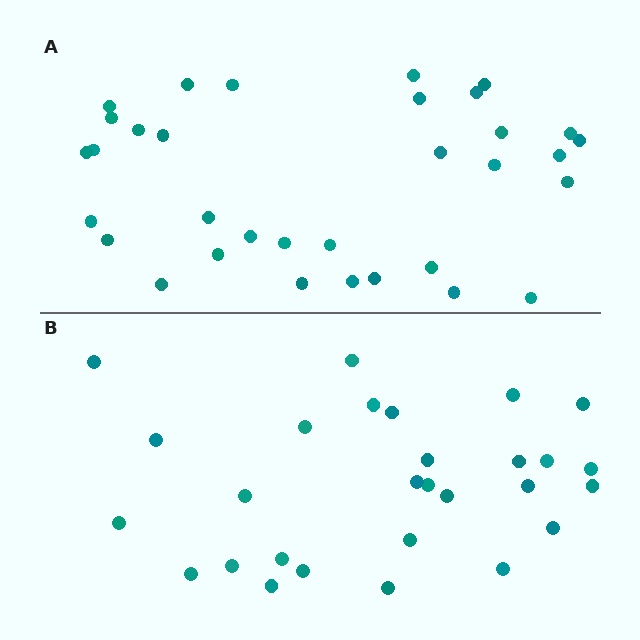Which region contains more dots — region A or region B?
Region A (the top region) has more dots.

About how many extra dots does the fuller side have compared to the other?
Region A has about 5 more dots than region B.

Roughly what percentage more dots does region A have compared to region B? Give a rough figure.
About 20% more.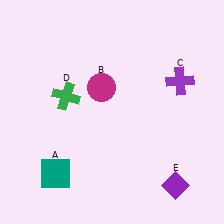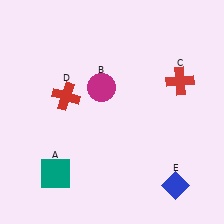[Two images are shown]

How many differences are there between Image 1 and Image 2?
There are 3 differences between the two images.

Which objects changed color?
C changed from purple to red. D changed from green to red. E changed from purple to blue.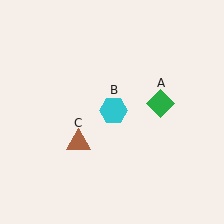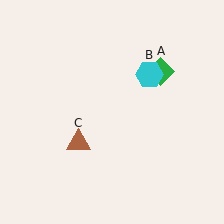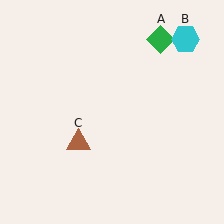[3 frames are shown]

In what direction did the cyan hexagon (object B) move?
The cyan hexagon (object B) moved up and to the right.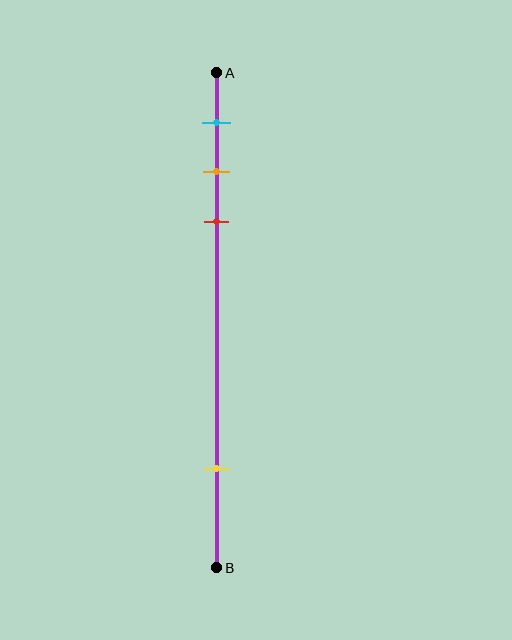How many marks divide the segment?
There are 4 marks dividing the segment.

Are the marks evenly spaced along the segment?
No, the marks are not evenly spaced.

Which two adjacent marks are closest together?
The orange and red marks are the closest adjacent pair.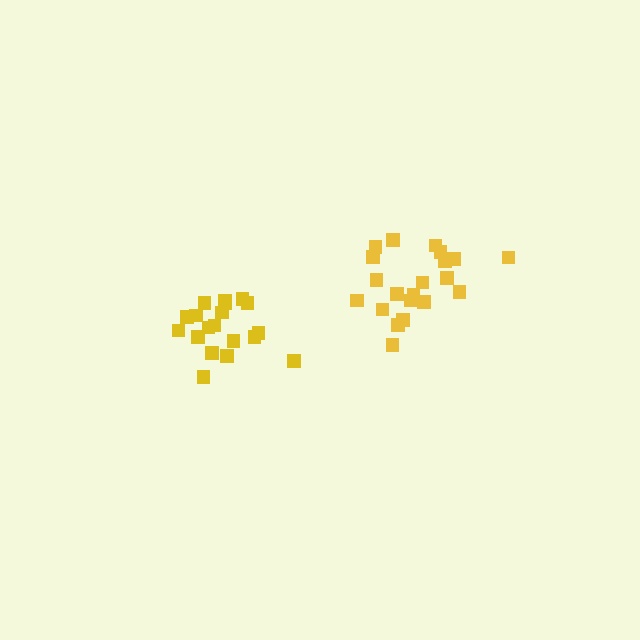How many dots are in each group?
Group 1: 21 dots, Group 2: 19 dots (40 total).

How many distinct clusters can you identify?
There are 2 distinct clusters.